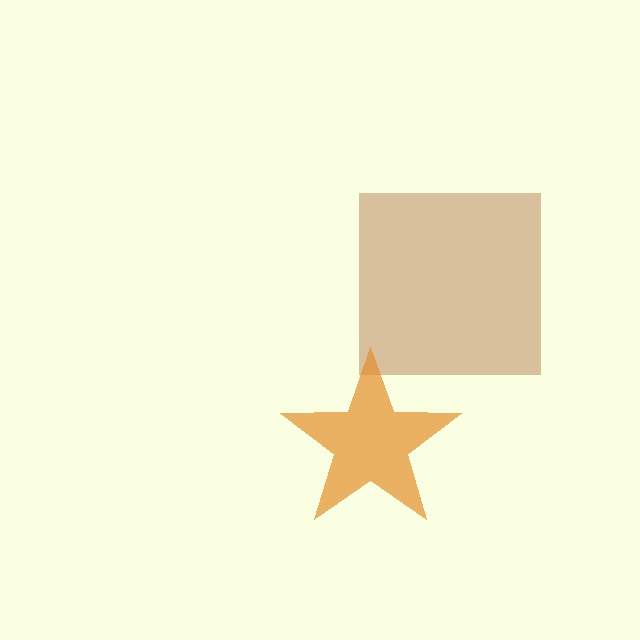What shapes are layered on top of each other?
The layered shapes are: a brown square, an orange star.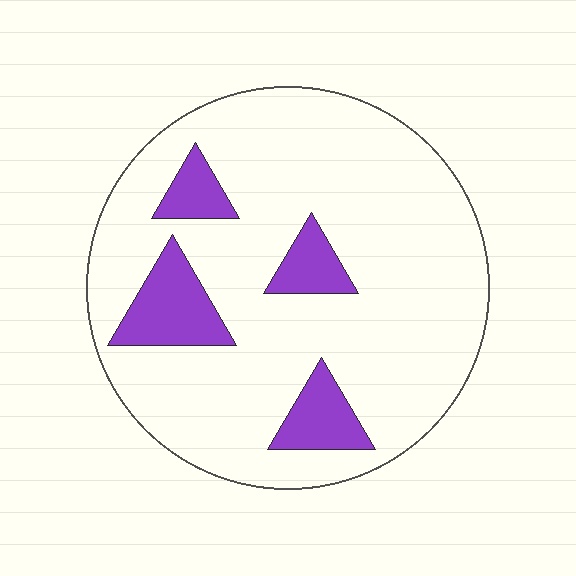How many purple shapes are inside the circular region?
4.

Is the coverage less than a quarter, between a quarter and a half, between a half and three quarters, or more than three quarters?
Less than a quarter.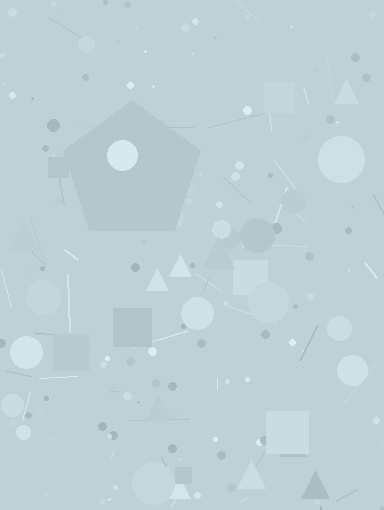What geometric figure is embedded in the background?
A pentagon is embedded in the background.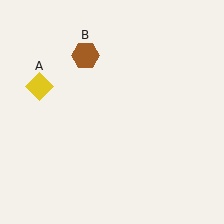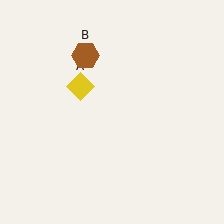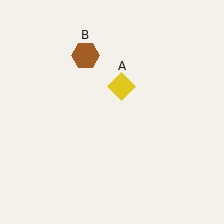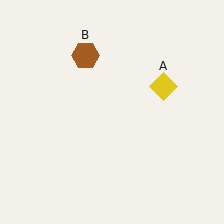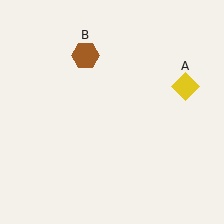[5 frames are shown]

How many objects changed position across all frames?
1 object changed position: yellow diamond (object A).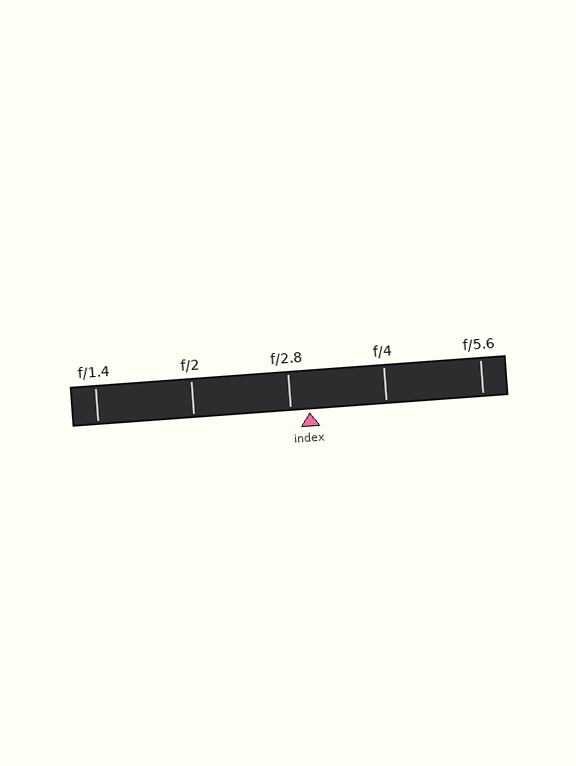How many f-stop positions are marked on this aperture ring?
There are 5 f-stop positions marked.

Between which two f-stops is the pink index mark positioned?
The index mark is between f/2.8 and f/4.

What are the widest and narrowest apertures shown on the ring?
The widest aperture shown is f/1.4 and the narrowest is f/5.6.